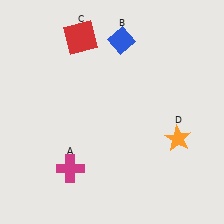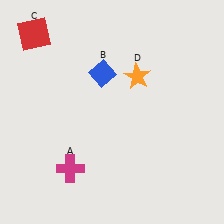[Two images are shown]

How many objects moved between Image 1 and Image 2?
3 objects moved between the two images.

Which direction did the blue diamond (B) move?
The blue diamond (B) moved down.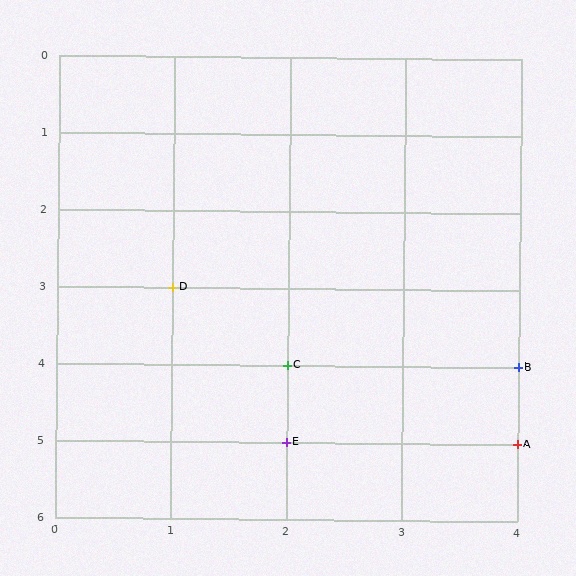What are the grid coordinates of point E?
Point E is at grid coordinates (2, 5).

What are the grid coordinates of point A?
Point A is at grid coordinates (4, 5).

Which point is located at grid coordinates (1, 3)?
Point D is at (1, 3).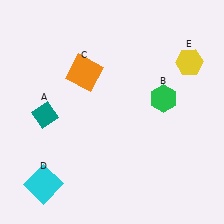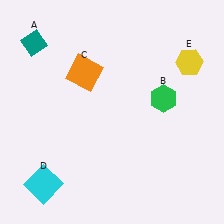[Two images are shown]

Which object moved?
The teal diamond (A) moved up.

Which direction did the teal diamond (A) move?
The teal diamond (A) moved up.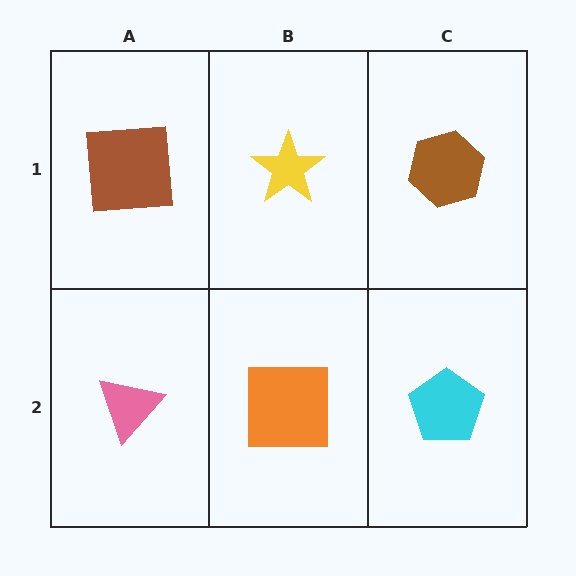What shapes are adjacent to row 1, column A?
A pink triangle (row 2, column A), a yellow star (row 1, column B).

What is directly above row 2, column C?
A brown hexagon.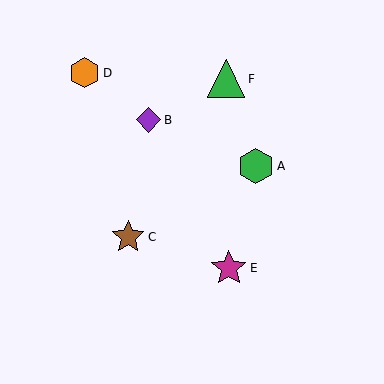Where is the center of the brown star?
The center of the brown star is at (128, 237).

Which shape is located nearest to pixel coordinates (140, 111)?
The purple diamond (labeled B) at (149, 120) is nearest to that location.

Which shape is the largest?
The green triangle (labeled F) is the largest.